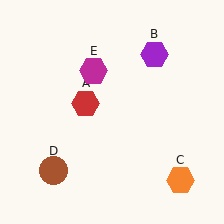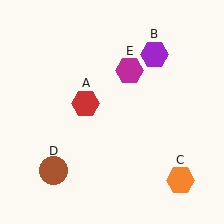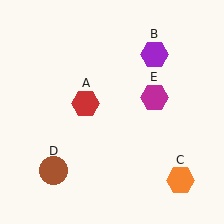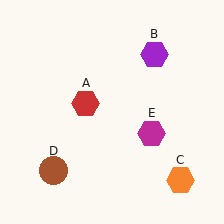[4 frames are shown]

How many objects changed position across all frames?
1 object changed position: magenta hexagon (object E).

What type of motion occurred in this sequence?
The magenta hexagon (object E) rotated clockwise around the center of the scene.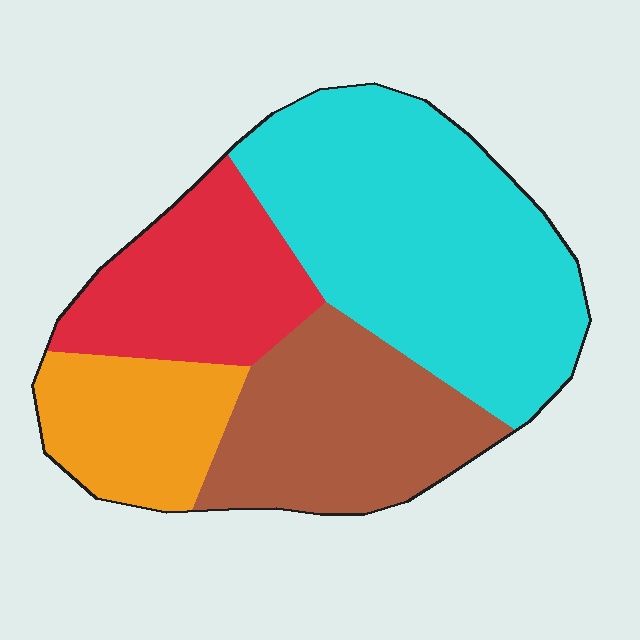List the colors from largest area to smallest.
From largest to smallest: cyan, brown, red, orange.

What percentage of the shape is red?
Red takes up less than a quarter of the shape.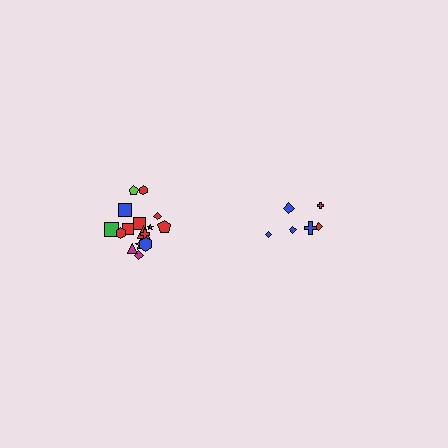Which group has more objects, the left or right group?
The left group.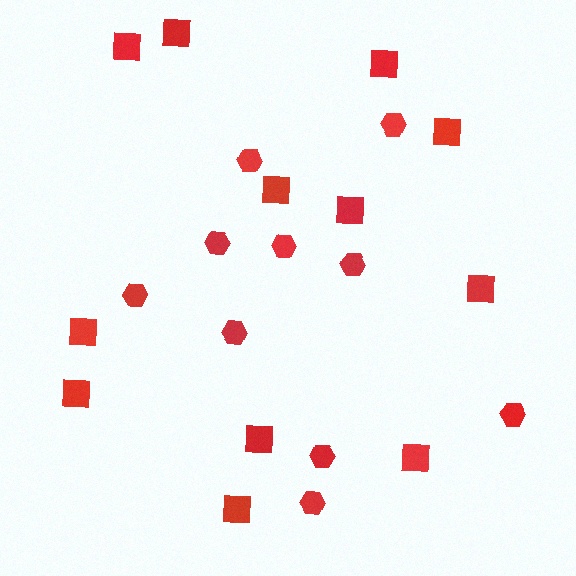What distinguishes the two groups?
There are 2 groups: one group of hexagons (10) and one group of squares (12).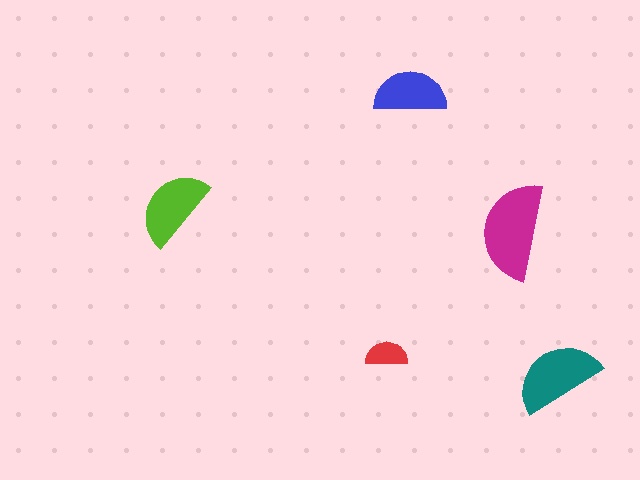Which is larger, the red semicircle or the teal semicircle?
The teal one.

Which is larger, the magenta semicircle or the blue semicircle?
The magenta one.